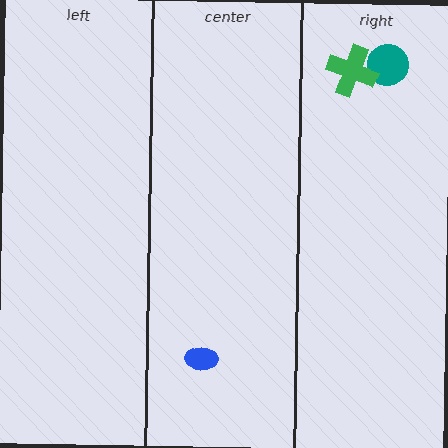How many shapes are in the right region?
2.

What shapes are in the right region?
The teal circle, the green cross.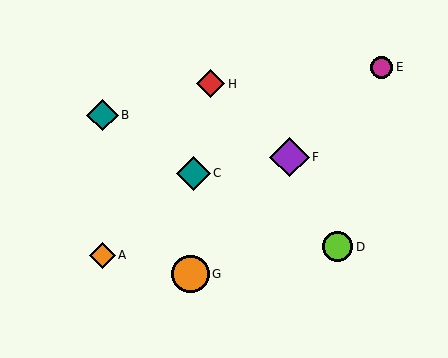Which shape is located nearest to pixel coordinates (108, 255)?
The orange diamond (labeled A) at (102, 255) is nearest to that location.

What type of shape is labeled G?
Shape G is an orange circle.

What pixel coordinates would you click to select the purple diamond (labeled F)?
Click at (290, 157) to select the purple diamond F.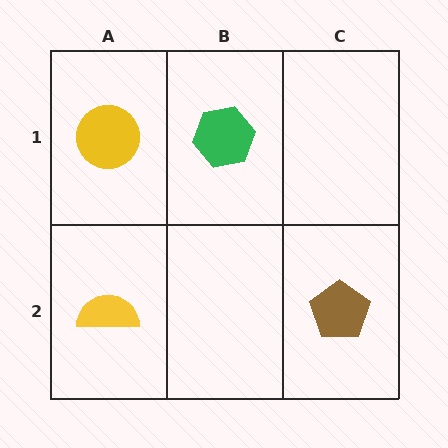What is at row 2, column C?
A brown pentagon.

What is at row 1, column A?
A yellow circle.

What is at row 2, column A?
A yellow semicircle.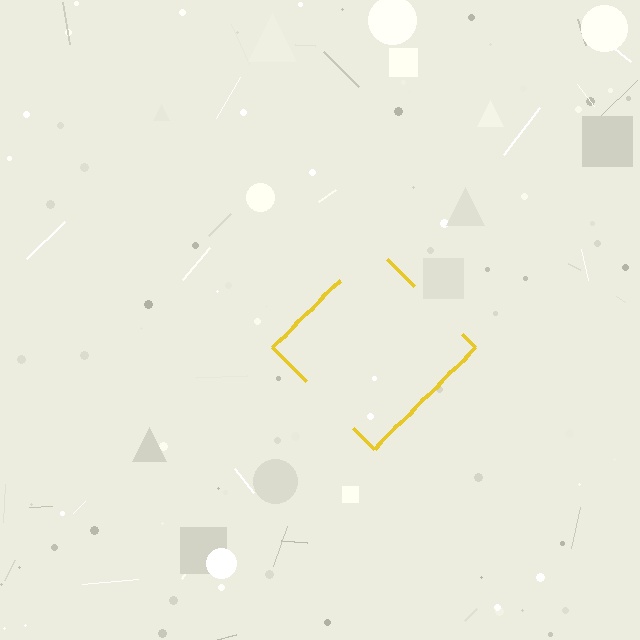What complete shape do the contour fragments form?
The contour fragments form a diamond.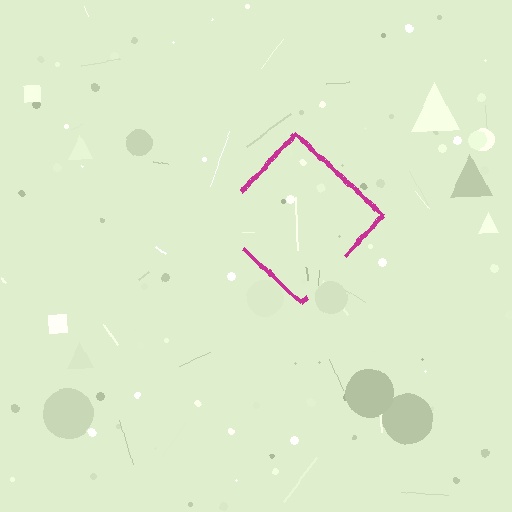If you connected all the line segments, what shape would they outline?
They would outline a diamond.